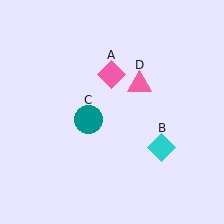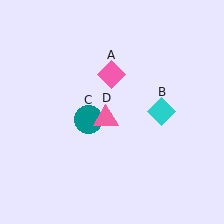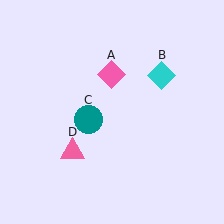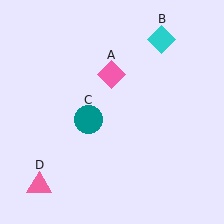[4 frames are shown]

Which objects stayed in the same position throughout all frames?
Pink diamond (object A) and teal circle (object C) remained stationary.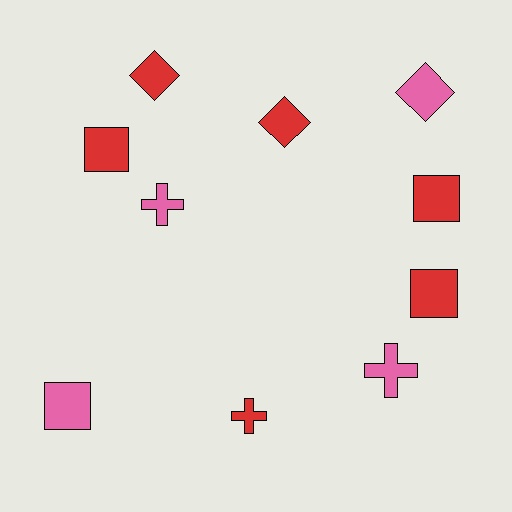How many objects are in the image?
There are 10 objects.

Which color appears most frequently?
Red, with 6 objects.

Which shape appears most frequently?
Square, with 4 objects.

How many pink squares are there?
There is 1 pink square.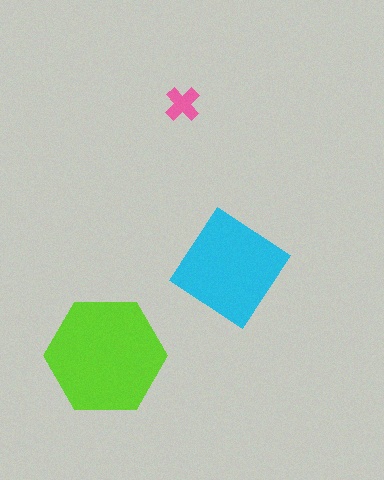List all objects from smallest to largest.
The pink cross, the cyan diamond, the lime hexagon.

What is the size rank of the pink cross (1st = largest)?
3rd.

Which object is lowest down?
The lime hexagon is bottommost.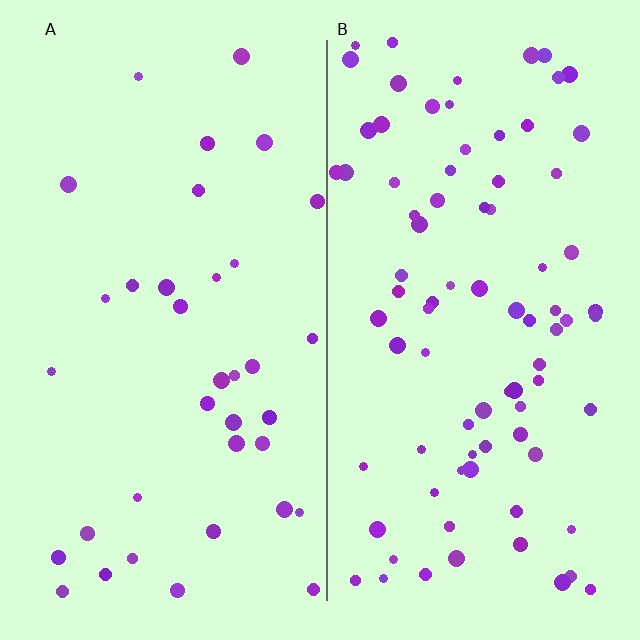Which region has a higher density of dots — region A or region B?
B (the right).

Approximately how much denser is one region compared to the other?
Approximately 2.3× — region B over region A.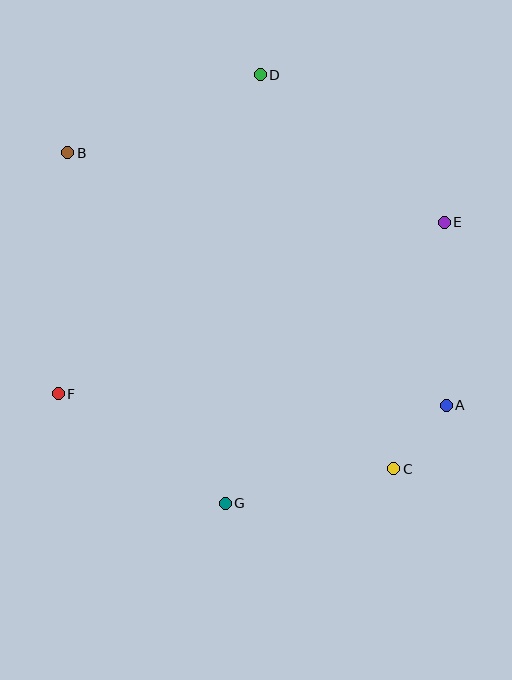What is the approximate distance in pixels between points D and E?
The distance between D and E is approximately 236 pixels.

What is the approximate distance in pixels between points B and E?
The distance between B and E is approximately 383 pixels.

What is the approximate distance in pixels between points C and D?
The distance between C and D is approximately 416 pixels.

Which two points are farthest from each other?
Points A and B are farthest from each other.